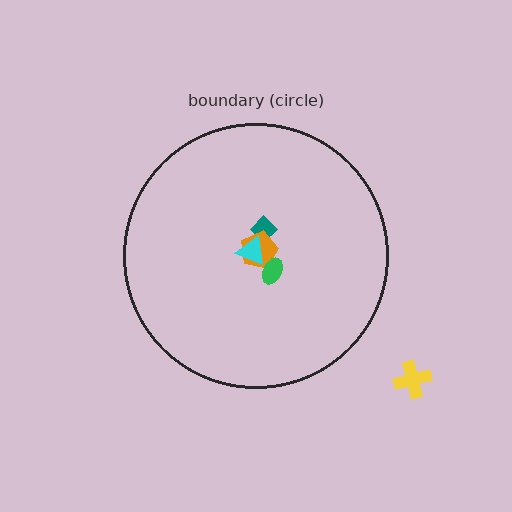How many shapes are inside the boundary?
4 inside, 1 outside.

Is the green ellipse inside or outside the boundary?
Inside.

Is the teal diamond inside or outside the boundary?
Inside.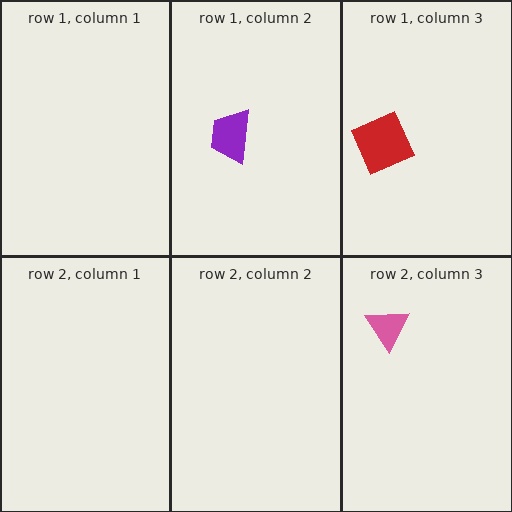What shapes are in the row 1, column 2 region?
The purple trapezoid.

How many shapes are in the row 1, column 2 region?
1.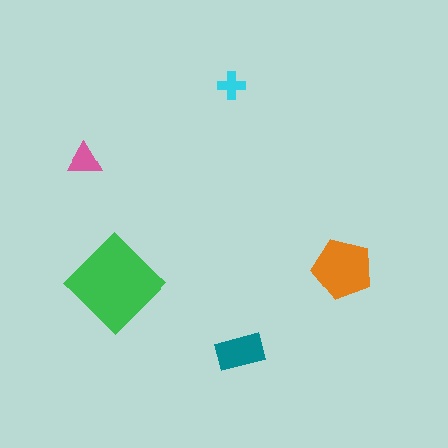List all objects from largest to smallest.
The green diamond, the orange pentagon, the teal rectangle, the pink triangle, the cyan cross.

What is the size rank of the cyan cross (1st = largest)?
5th.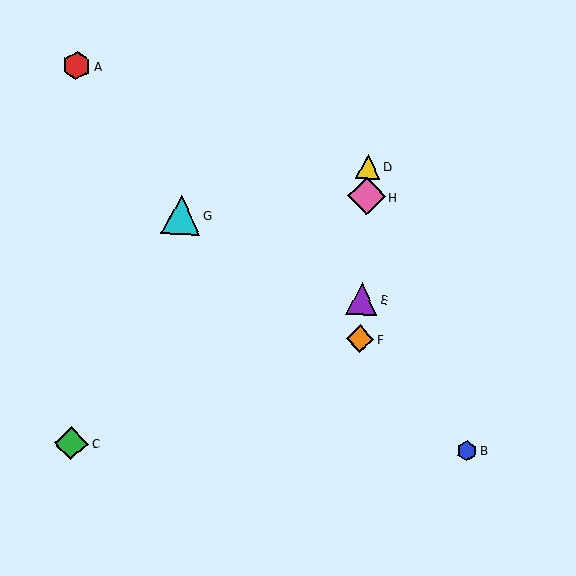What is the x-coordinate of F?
Object F is at x≈360.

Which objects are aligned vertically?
Objects D, E, F, H are aligned vertically.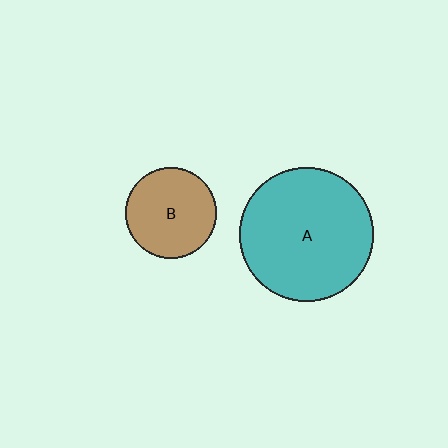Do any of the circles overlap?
No, none of the circles overlap.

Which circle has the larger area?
Circle A (teal).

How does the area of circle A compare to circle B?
Approximately 2.2 times.